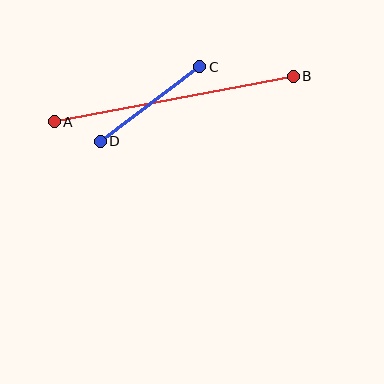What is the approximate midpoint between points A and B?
The midpoint is at approximately (174, 99) pixels.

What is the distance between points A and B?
The distance is approximately 243 pixels.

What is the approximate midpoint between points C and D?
The midpoint is at approximately (150, 104) pixels.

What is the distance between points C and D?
The distance is approximately 124 pixels.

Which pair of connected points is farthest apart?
Points A and B are farthest apart.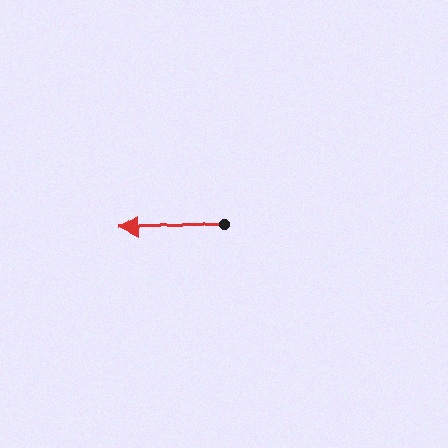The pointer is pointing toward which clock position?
Roughly 9 o'clock.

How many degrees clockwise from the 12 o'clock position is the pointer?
Approximately 267 degrees.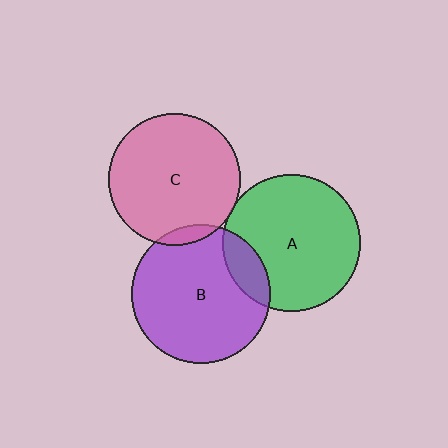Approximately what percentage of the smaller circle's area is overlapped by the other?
Approximately 5%.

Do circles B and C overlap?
Yes.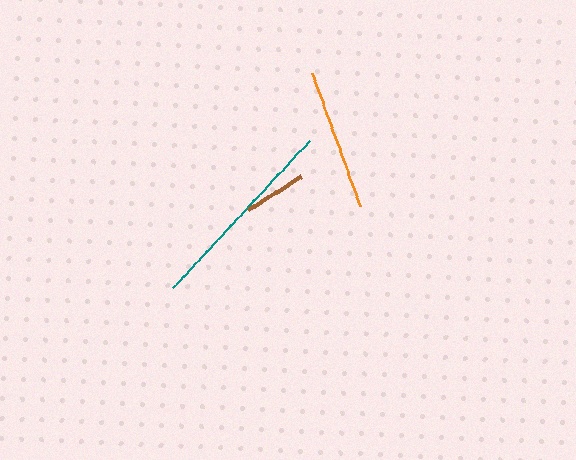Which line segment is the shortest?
The brown line is the shortest at approximately 63 pixels.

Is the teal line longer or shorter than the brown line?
The teal line is longer than the brown line.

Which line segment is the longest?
The teal line is the longest at approximately 201 pixels.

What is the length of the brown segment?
The brown segment is approximately 63 pixels long.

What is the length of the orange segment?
The orange segment is approximately 142 pixels long.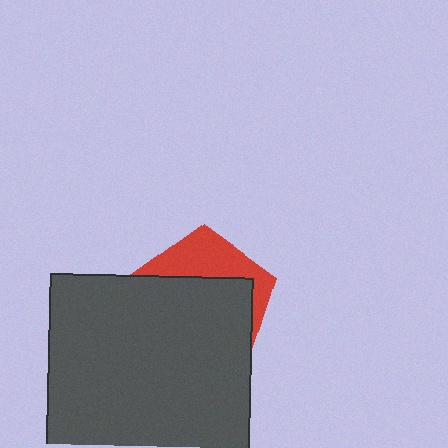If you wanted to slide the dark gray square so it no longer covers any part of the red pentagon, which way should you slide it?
Slide it down — that is the most direct way to separate the two shapes.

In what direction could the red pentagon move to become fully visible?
The red pentagon could move up. That would shift it out from behind the dark gray square entirely.